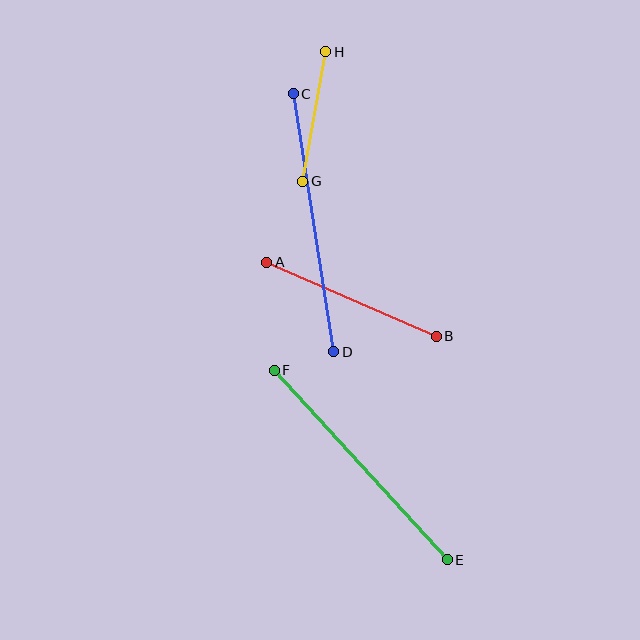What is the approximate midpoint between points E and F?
The midpoint is at approximately (361, 465) pixels.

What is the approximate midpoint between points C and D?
The midpoint is at approximately (314, 223) pixels.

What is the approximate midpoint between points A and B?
The midpoint is at approximately (351, 299) pixels.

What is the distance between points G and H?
The distance is approximately 132 pixels.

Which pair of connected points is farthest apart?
Points C and D are farthest apart.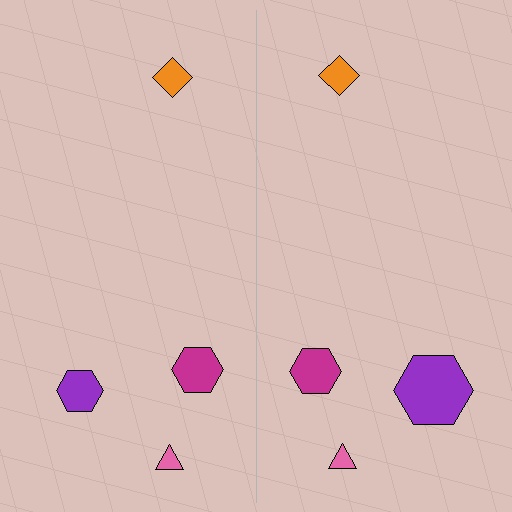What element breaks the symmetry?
The purple hexagon on the right side has a different size than its mirror counterpart.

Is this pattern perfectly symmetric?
No, the pattern is not perfectly symmetric. The purple hexagon on the right side has a different size than its mirror counterpart.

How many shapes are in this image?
There are 8 shapes in this image.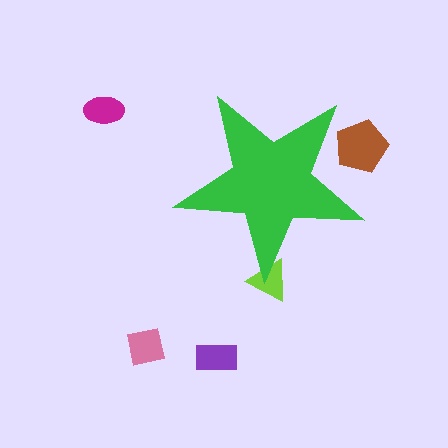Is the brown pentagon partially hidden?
Yes, the brown pentagon is partially hidden behind the green star.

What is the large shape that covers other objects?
A green star.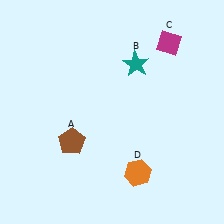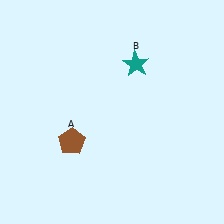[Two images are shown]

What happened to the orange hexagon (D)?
The orange hexagon (D) was removed in Image 2. It was in the bottom-right area of Image 1.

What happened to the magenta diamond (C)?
The magenta diamond (C) was removed in Image 2. It was in the top-right area of Image 1.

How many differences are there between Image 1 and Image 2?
There are 2 differences between the two images.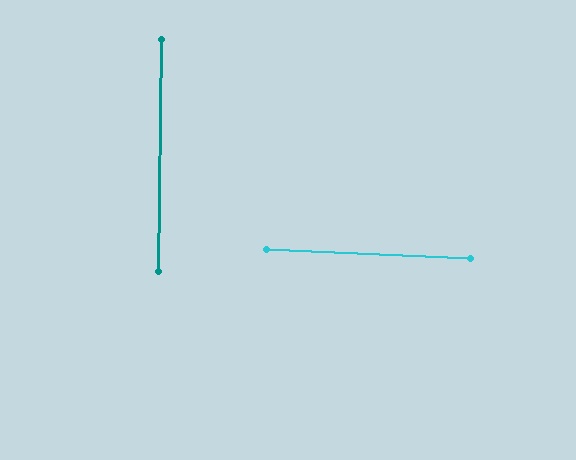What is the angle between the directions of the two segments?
Approximately 88 degrees.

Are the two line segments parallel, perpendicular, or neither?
Perpendicular — they meet at approximately 88°.